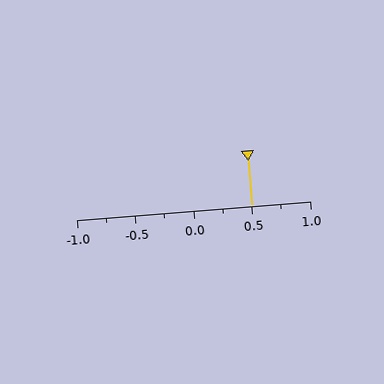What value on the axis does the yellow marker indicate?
The marker indicates approximately 0.5.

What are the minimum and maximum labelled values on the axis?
The axis runs from -1.0 to 1.0.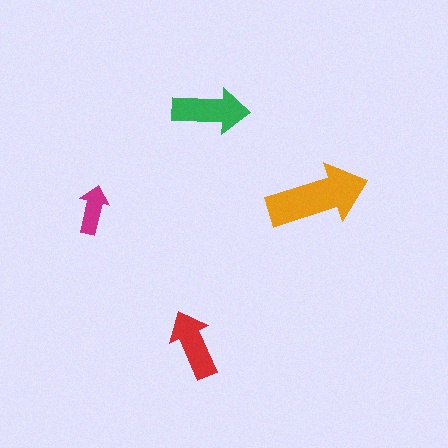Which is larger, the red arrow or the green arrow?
The green one.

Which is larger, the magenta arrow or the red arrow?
The red one.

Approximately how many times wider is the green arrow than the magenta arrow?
About 1.5 times wider.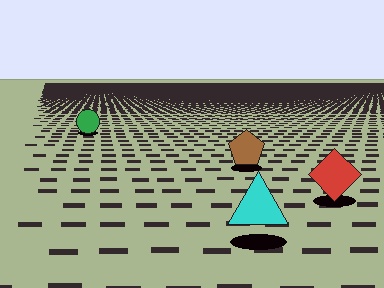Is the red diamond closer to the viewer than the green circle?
Yes. The red diamond is closer — you can tell from the texture gradient: the ground texture is coarser near it.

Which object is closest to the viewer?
The cyan triangle is closest. The texture marks near it are larger and more spread out.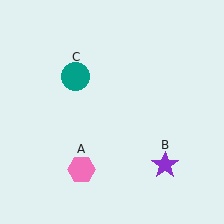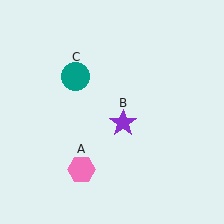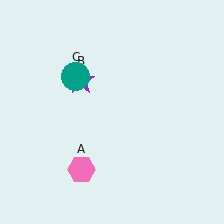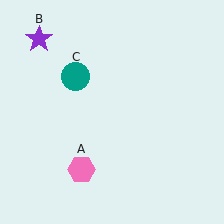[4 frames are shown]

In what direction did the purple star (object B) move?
The purple star (object B) moved up and to the left.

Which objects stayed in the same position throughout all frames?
Pink hexagon (object A) and teal circle (object C) remained stationary.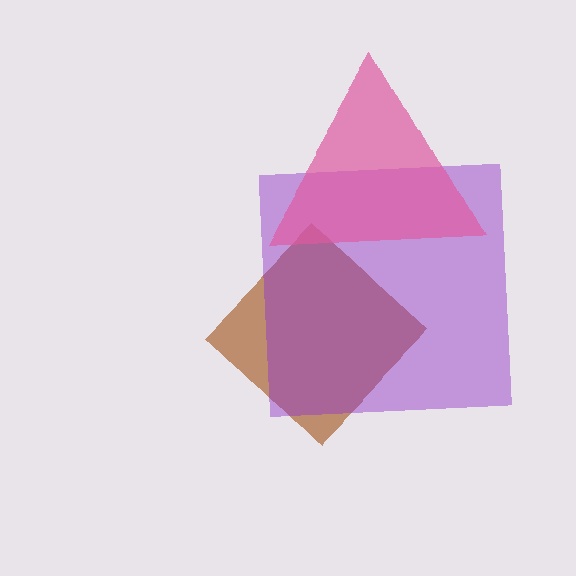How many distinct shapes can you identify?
There are 3 distinct shapes: a brown diamond, a purple square, a pink triangle.